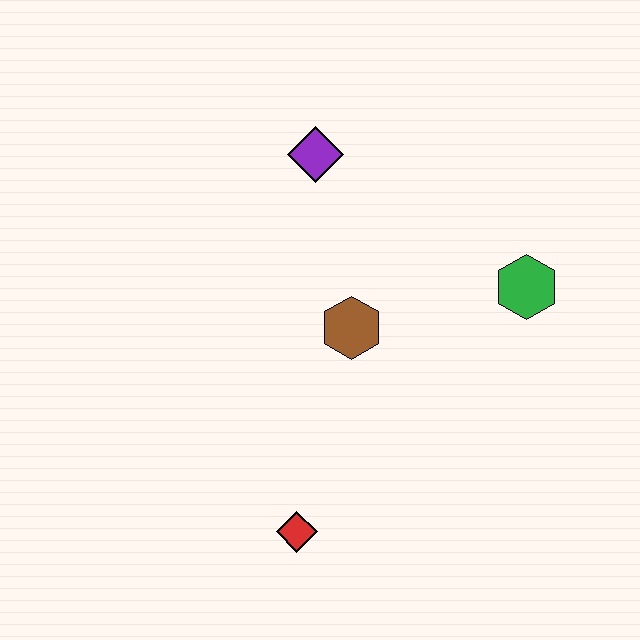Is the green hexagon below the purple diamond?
Yes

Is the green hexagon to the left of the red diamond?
No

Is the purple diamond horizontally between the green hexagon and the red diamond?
Yes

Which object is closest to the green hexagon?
The brown hexagon is closest to the green hexagon.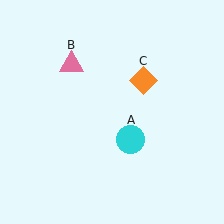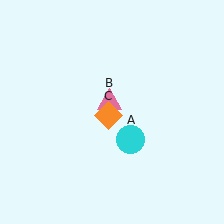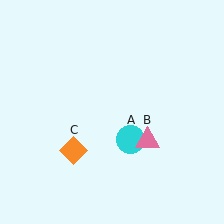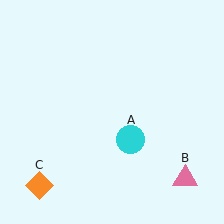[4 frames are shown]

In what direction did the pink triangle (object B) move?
The pink triangle (object B) moved down and to the right.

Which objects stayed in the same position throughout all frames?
Cyan circle (object A) remained stationary.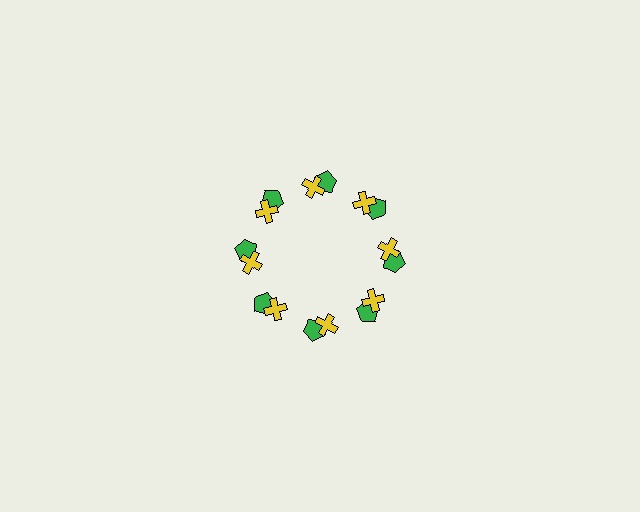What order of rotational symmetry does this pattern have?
This pattern has 8-fold rotational symmetry.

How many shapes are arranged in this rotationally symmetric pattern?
There are 16 shapes, arranged in 8 groups of 2.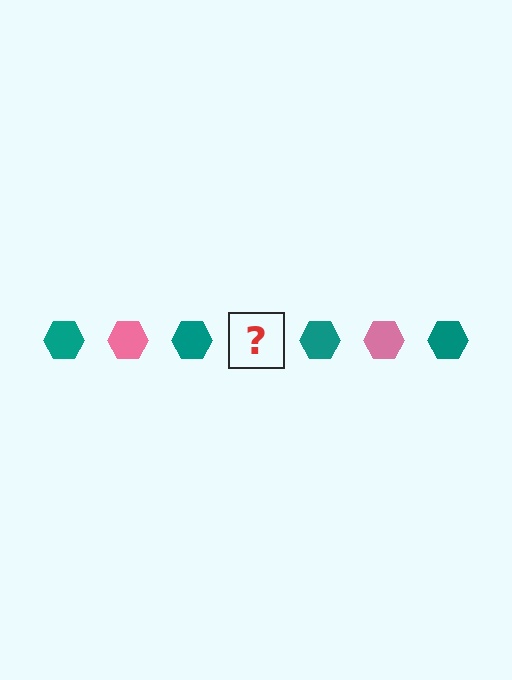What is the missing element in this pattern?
The missing element is a pink hexagon.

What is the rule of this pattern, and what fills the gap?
The rule is that the pattern cycles through teal, pink hexagons. The gap should be filled with a pink hexagon.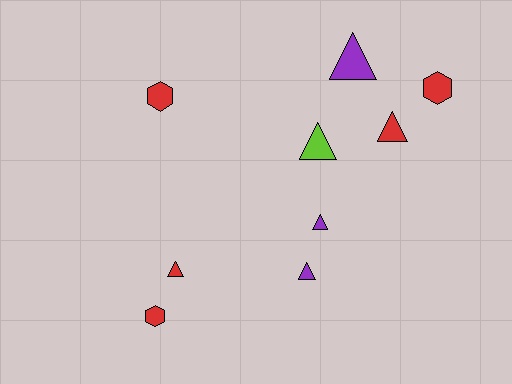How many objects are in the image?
There are 9 objects.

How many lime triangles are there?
There is 1 lime triangle.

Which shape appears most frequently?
Triangle, with 6 objects.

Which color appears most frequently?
Red, with 5 objects.